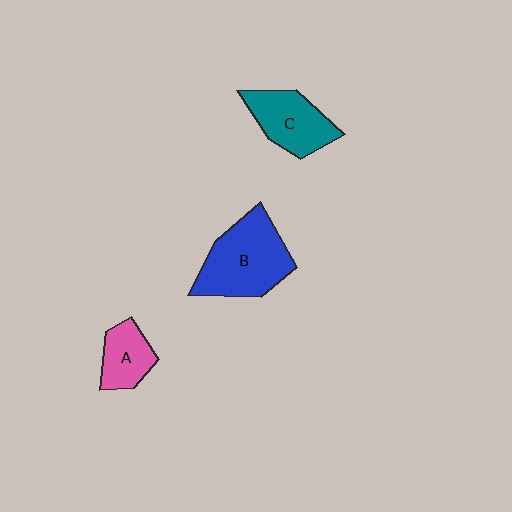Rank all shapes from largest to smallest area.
From largest to smallest: B (blue), C (teal), A (pink).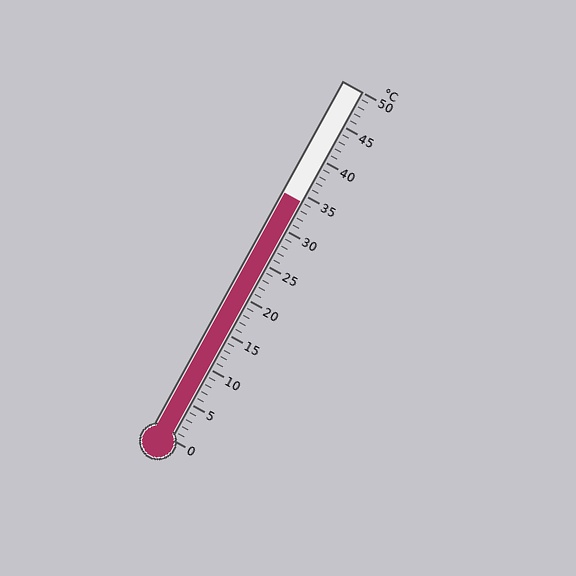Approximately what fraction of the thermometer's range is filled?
The thermometer is filled to approximately 70% of its range.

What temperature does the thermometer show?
The thermometer shows approximately 34°C.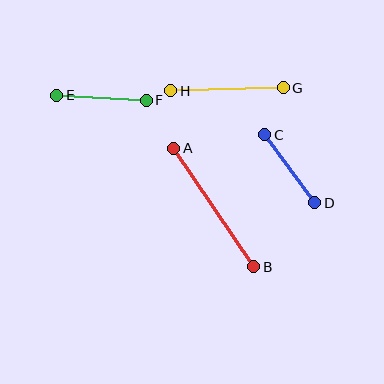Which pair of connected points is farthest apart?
Points A and B are farthest apart.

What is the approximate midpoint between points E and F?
The midpoint is at approximately (102, 98) pixels.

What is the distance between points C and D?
The distance is approximately 84 pixels.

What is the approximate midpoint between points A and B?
The midpoint is at approximately (214, 208) pixels.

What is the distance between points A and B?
The distance is approximately 143 pixels.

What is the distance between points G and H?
The distance is approximately 113 pixels.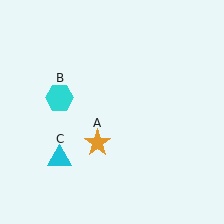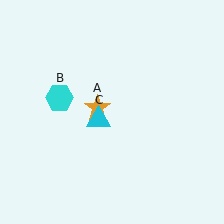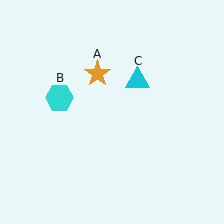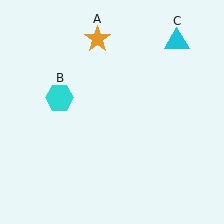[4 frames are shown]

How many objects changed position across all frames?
2 objects changed position: orange star (object A), cyan triangle (object C).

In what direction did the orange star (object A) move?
The orange star (object A) moved up.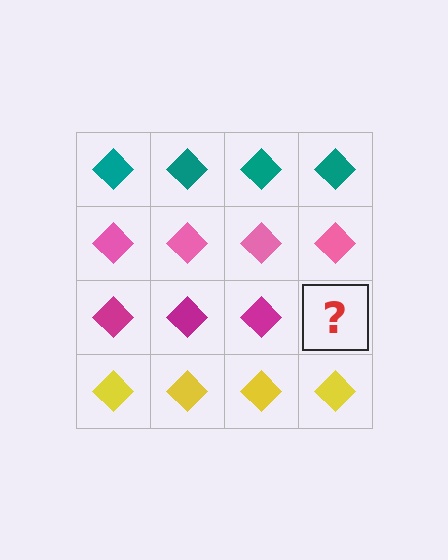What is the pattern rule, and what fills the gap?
The rule is that each row has a consistent color. The gap should be filled with a magenta diamond.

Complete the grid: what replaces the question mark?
The question mark should be replaced with a magenta diamond.